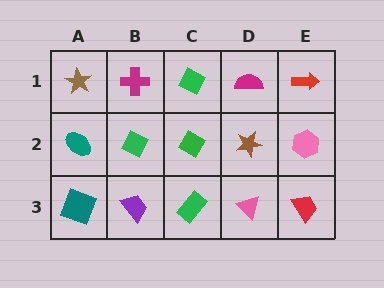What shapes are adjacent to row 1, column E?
A pink hexagon (row 2, column E), a magenta semicircle (row 1, column D).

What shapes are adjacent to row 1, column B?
A green diamond (row 2, column B), a brown star (row 1, column A), a green diamond (row 1, column C).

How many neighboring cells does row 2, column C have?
4.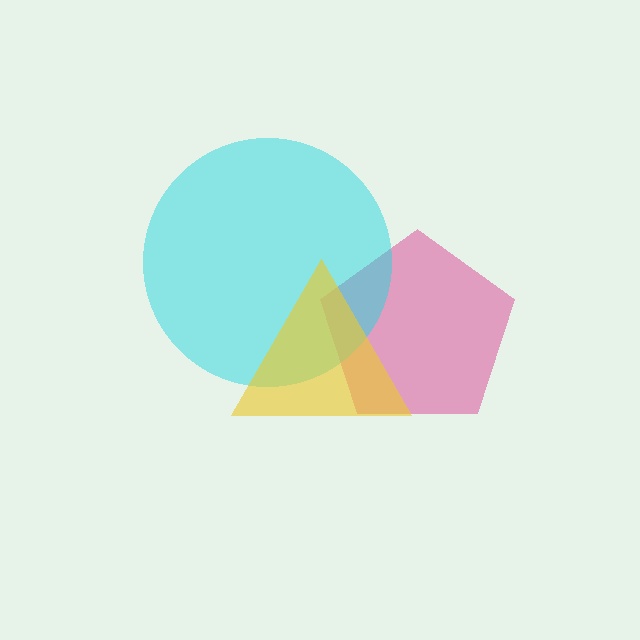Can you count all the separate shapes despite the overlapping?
Yes, there are 3 separate shapes.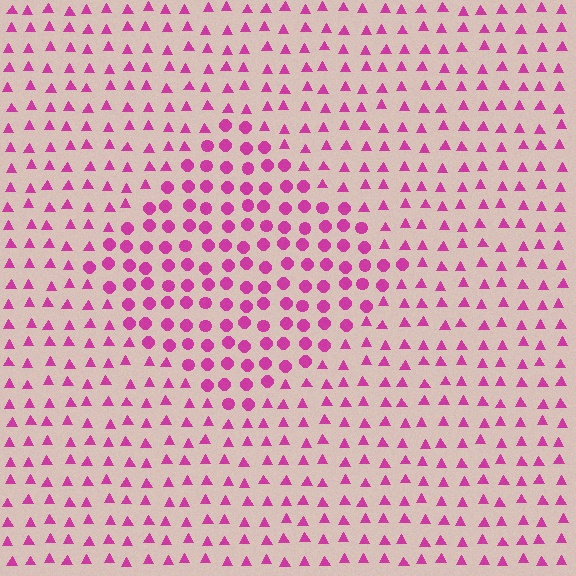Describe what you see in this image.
The image is filled with small magenta elements arranged in a uniform grid. A diamond-shaped region contains circles, while the surrounding area contains triangles. The boundary is defined purely by the change in element shape.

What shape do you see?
I see a diamond.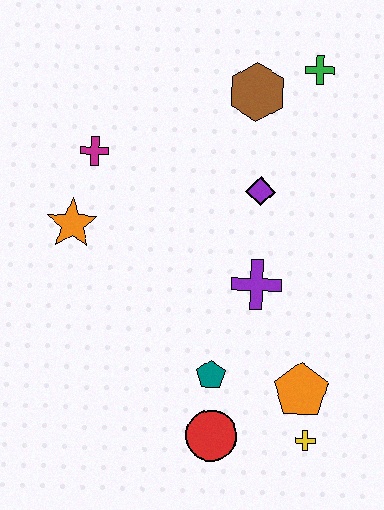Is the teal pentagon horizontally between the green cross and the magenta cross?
Yes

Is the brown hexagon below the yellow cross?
No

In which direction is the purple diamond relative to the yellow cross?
The purple diamond is above the yellow cross.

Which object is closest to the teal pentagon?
The red circle is closest to the teal pentagon.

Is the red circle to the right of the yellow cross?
No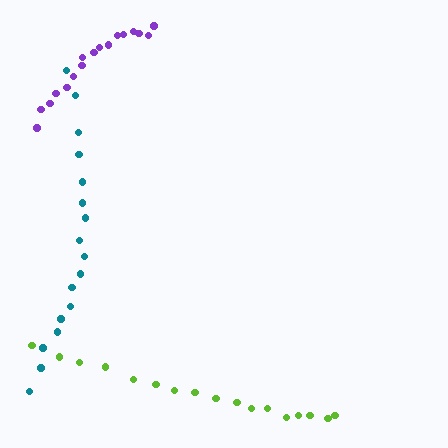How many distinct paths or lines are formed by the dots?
There are 3 distinct paths.